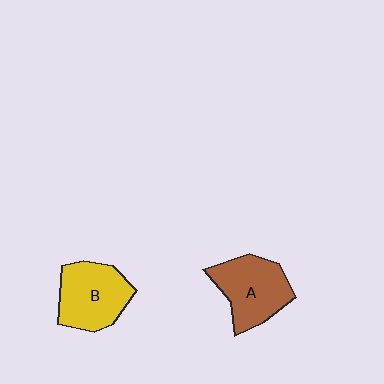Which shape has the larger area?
Shape B (yellow).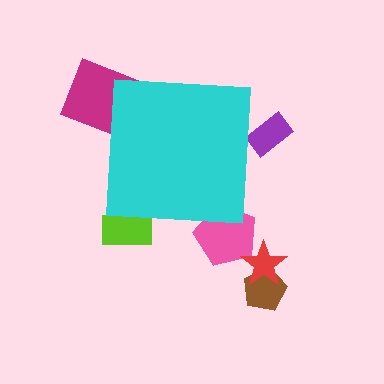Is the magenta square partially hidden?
Yes, the magenta square is partially hidden behind the cyan square.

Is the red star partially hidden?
No, the red star is fully visible.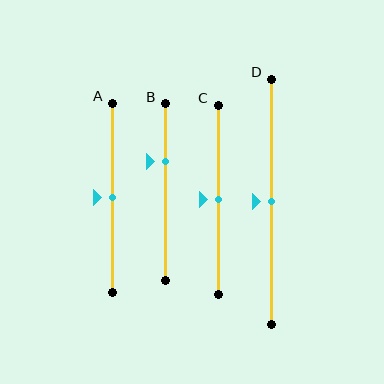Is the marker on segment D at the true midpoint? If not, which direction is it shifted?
Yes, the marker on segment D is at the true midpoint.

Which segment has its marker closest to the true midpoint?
Segment A has its marker closest to the true midpoint.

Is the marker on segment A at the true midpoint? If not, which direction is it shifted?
Yes, the marker on segment A is at the true midpoint.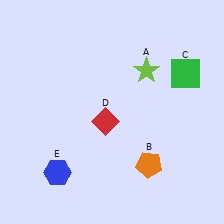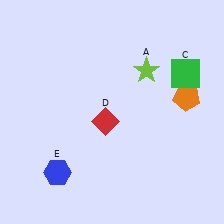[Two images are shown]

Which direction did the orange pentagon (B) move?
The orange pentagon (B) moved up.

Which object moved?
The orange pentagon (B) moved up.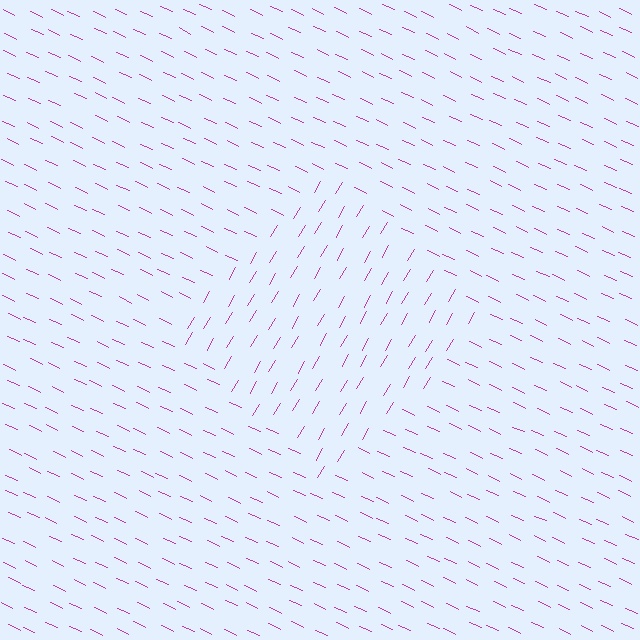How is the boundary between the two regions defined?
The boundary is defined purely by a change in line orientation (approximately 84 degrees difference). All lines are the same color and thickness.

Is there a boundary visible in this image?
Yes, there is a texture boundary formed by a change in line orientation.